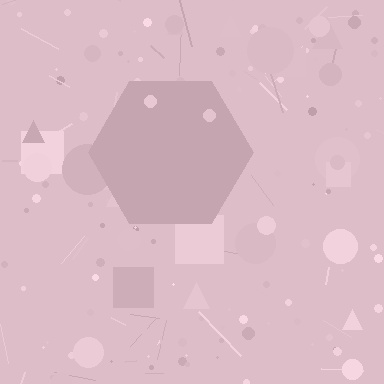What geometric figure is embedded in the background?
A hexagon is embedded in the background.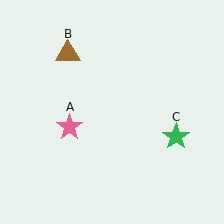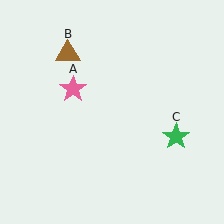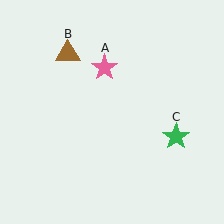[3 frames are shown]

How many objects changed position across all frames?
1 object changed position: pink star (object A).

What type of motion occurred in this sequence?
The pink star (object A) rotated clockwise around the center of the scene.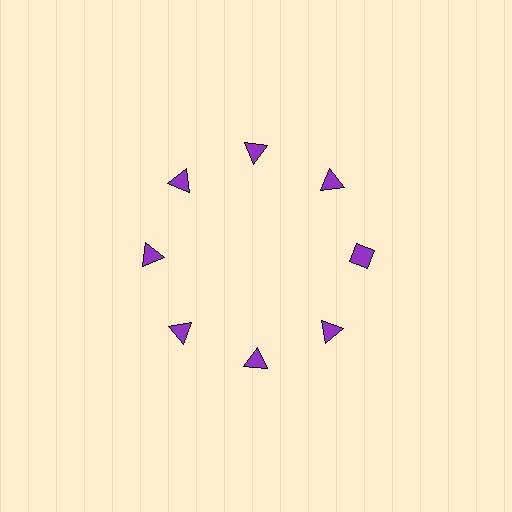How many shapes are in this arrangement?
There are 8 shapes arranged in a ring pattern.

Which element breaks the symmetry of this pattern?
The purple diamond at roughly the 3 o'clock position breaks the symmetry. All other shapes are purple triangles.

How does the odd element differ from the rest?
It has a different shape: diamond instead of triangle.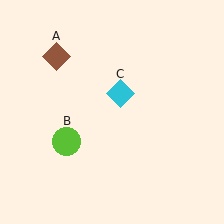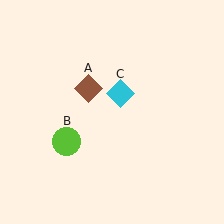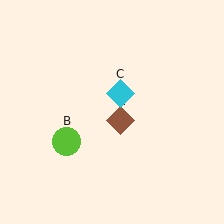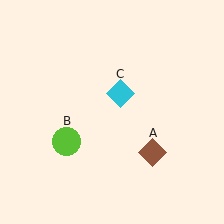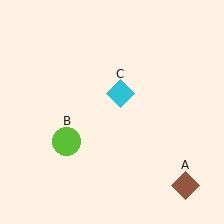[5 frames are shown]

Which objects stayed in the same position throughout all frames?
Lime circle (object B) and cyan diamond (object C) remained stationary.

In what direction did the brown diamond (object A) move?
The brown diamond (object A) moved down and to the right.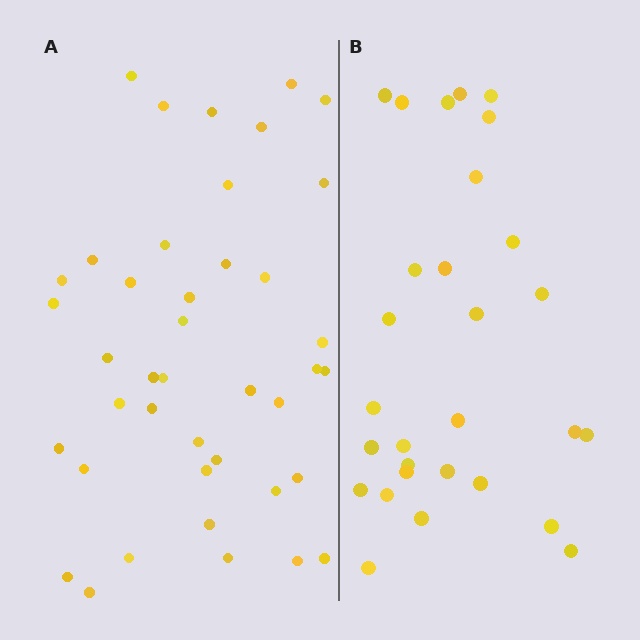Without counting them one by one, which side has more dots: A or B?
Region A (the left region) has more dots.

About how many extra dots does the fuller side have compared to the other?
Region A has roughly 12 or so more dots than region B.